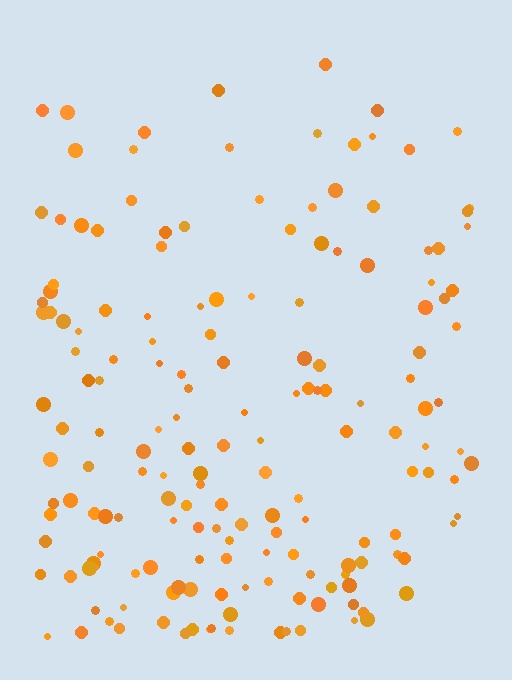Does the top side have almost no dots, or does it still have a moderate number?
Still a moderate number, just noticeably fewer than the bottom.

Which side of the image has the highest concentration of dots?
The bottom.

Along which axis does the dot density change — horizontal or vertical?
Vertical.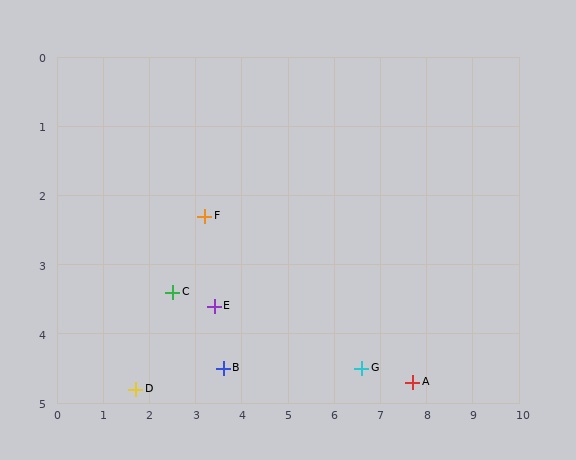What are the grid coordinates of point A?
Point A is at approximately (7.7, 4.7).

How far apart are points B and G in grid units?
Points B and G are about 3.0 grid units apart.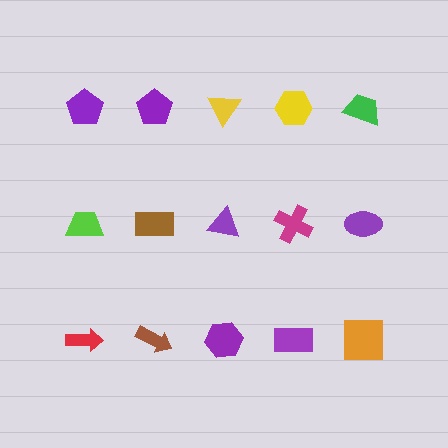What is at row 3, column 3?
A purple hexagon.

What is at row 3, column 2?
A brown arrow.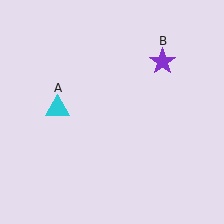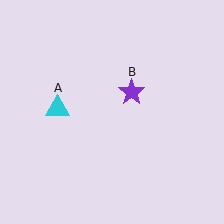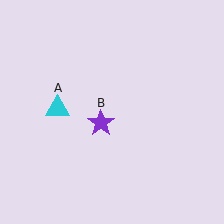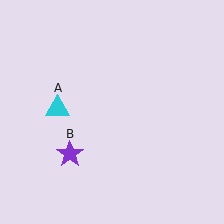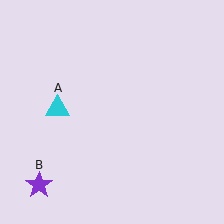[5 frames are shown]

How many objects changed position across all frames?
1 object changed position: purple star (object B).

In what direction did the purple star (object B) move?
The purple star (object B) moved down and to the left.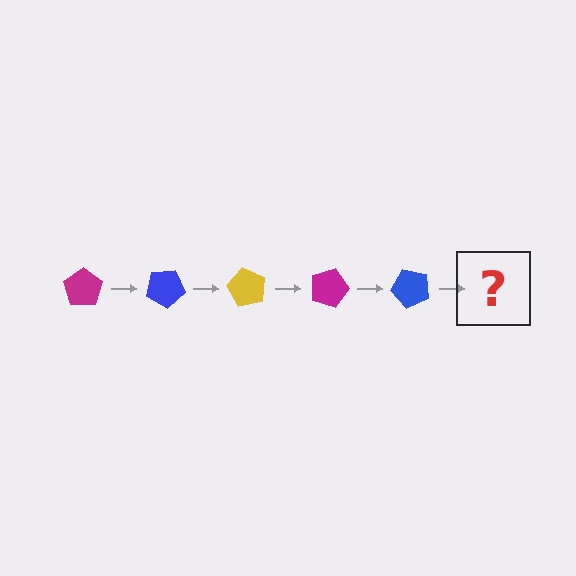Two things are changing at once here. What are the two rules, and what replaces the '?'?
The two rules are that it rotates 30 degrees each step and the color cycles through magenta, blue, and yellow. The '?' should be a yellow pentagon, rotated 150 degrees from the start.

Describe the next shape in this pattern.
It should be a yellow pentagon, rotated 150 degrees from the start.